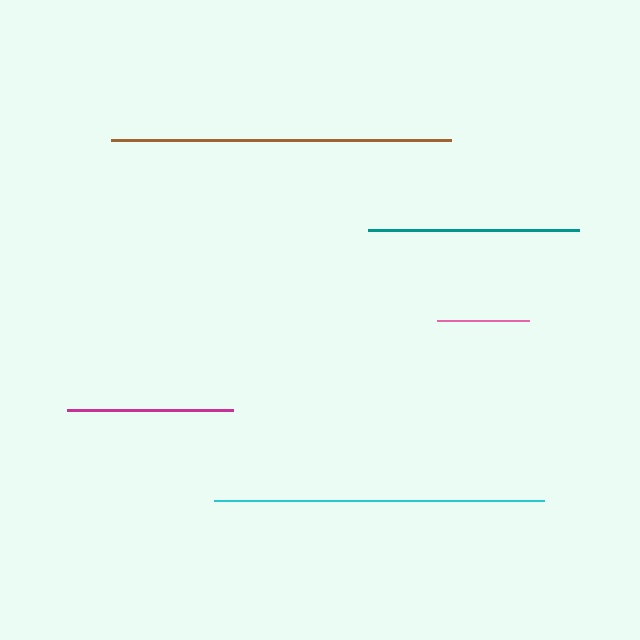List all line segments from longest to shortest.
From longest to shortest: brown, cyan, teal, magenta, pink.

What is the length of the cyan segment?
The cyan segment is approximately 330 pixels long.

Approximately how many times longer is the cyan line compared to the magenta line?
The cyan line is approximately 2.0 times the length of the magenta line.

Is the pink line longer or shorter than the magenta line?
The magenta line is longer than the pink line.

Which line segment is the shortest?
The pink line is the shortest at approximately 92 pixels.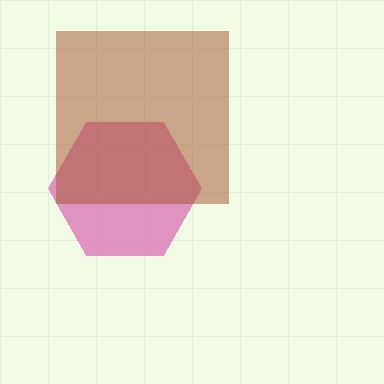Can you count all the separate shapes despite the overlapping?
Yes, there are 2 separate shapes.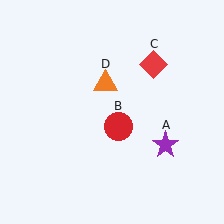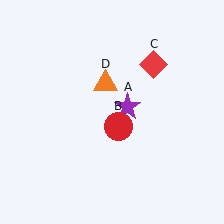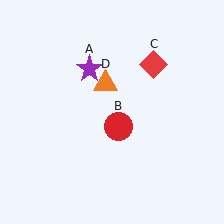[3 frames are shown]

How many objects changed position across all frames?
1 object changed position: purple star (object A).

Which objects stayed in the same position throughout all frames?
Red circle (object B) and red diamond (object C) and orange triangle (object D) remained stationary.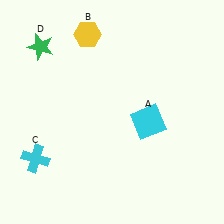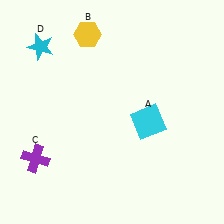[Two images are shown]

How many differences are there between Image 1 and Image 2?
There are 2 differences between the two images.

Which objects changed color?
C changed from cyan to purple. D changed from green to cyan.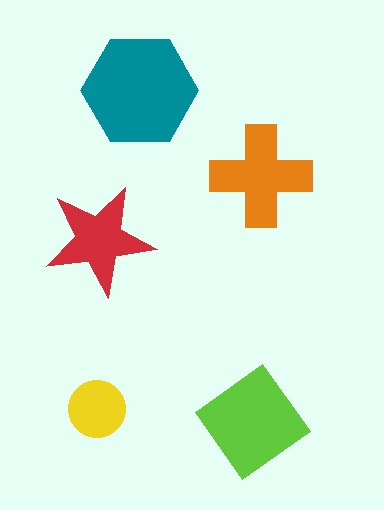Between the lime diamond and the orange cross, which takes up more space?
The lime diamond.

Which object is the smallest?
The yellow circle.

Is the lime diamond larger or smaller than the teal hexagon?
Smaller.